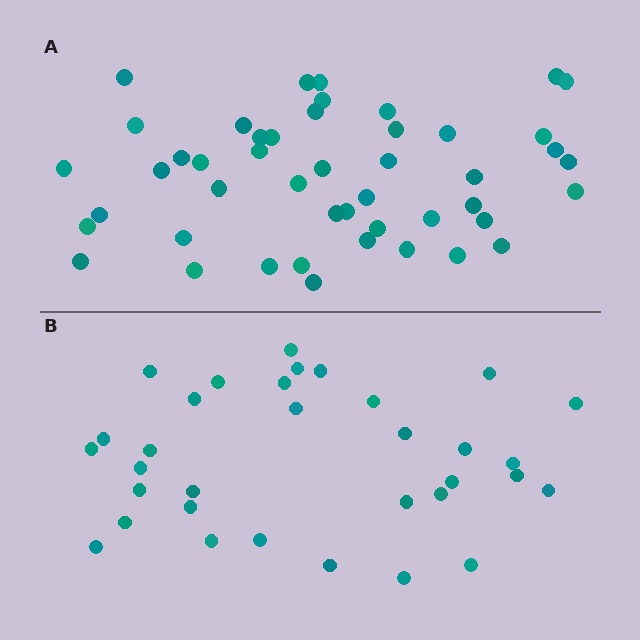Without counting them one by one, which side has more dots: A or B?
Region A (the top region) has more dots.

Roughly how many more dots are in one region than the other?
Region A has approximately 15 more dots than region B.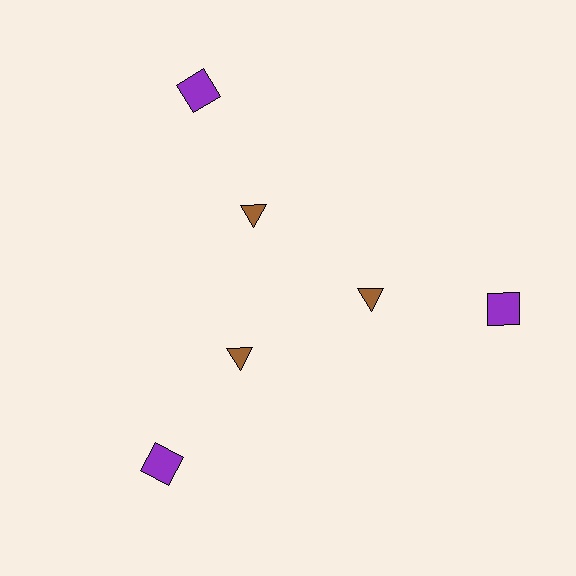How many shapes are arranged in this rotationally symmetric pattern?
There are 6 shapes, arranged in 3 groups of 2.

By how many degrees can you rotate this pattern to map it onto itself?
The pattern maps onto itself every 120 degrees of rotation.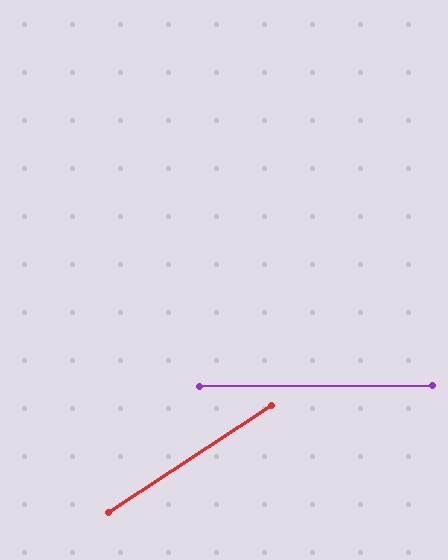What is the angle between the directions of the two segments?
Approximately 33 degrees.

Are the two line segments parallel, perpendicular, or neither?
Neither parallel nor perpendicular — they differ by about 33°.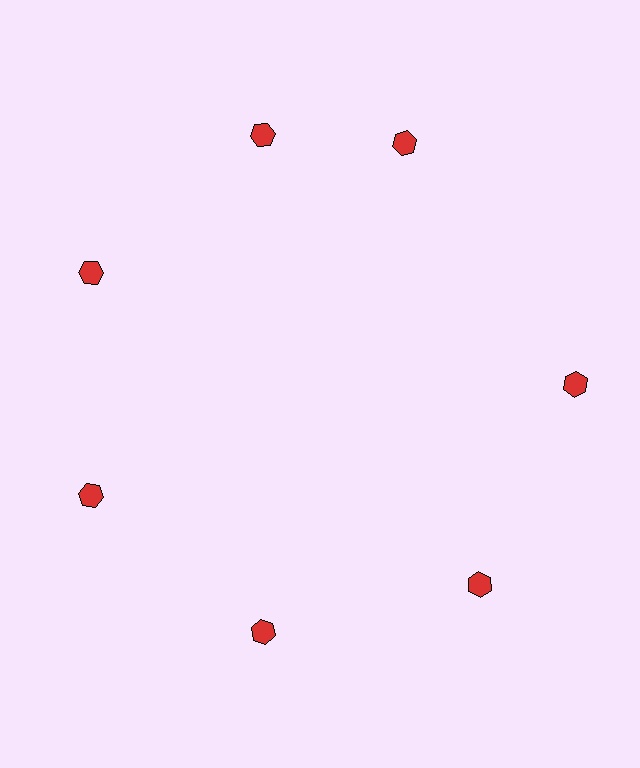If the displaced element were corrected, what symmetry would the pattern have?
It would have 7-fold rotational symmetry — the pattern would map onto itself every 51 degrees.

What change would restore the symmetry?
The symmetry would be restored by rotating it back into even spacing with its neighbors so that all 7 hexagons sit at equal angles and equal distance from the center.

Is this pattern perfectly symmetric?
No. The 7 red hexagons are arranged in a ring, but one element near the 1 o'clock position is rotated out of alignment along the ring, breaking the 7-fold rotational symmetry.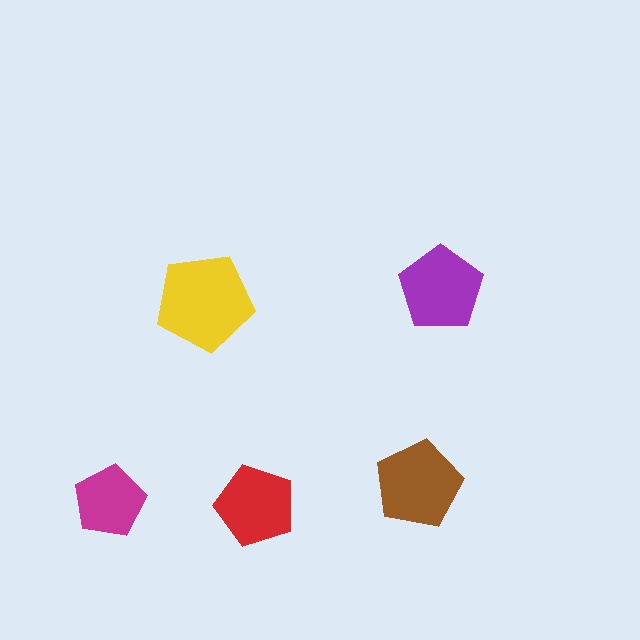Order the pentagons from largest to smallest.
the yellow one, the brown one, the purple one, the red one, the magenta one.